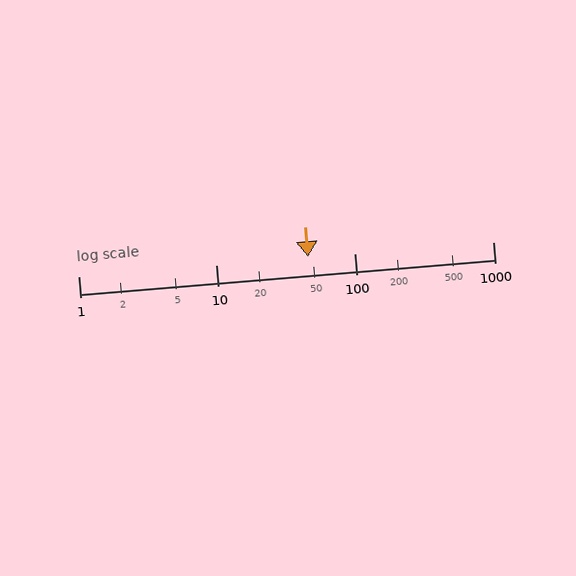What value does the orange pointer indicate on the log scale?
The pointer indicates approximately 46.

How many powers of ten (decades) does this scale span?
The scale spans 3 decades, from 1 to 1000.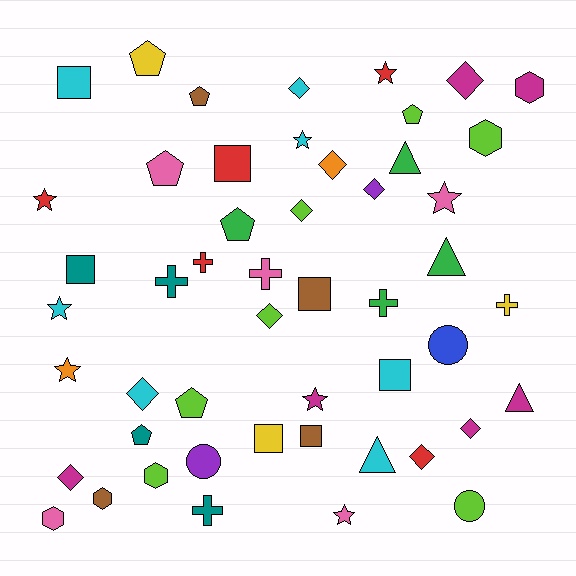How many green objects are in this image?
There are 4 green objects.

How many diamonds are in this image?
There are 10 diamonds.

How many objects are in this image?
There are 50 objects.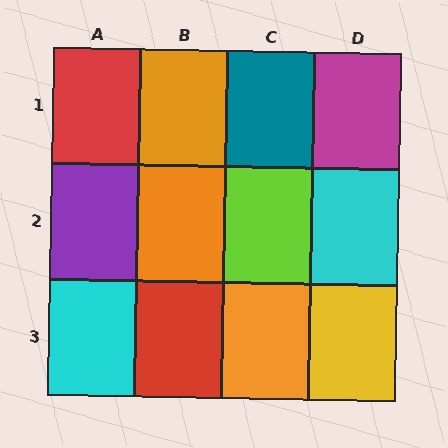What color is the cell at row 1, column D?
Magenta.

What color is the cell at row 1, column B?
Orange.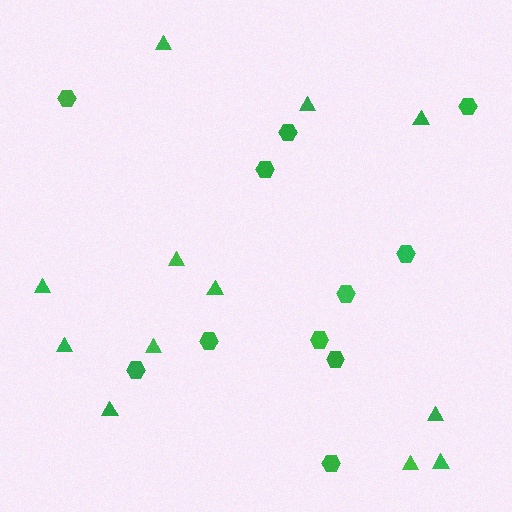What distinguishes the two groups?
There are 2 groups: one group of triangles (12) and one group of hexagons (11).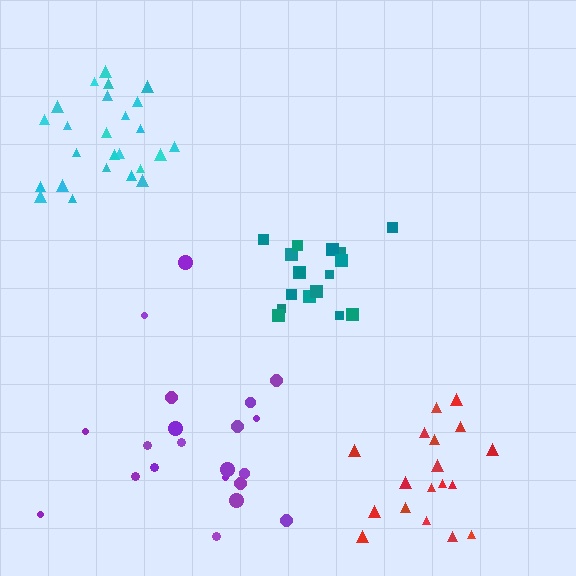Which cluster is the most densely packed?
Cyan.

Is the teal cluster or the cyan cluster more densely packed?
Cyan.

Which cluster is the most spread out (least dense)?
Red.